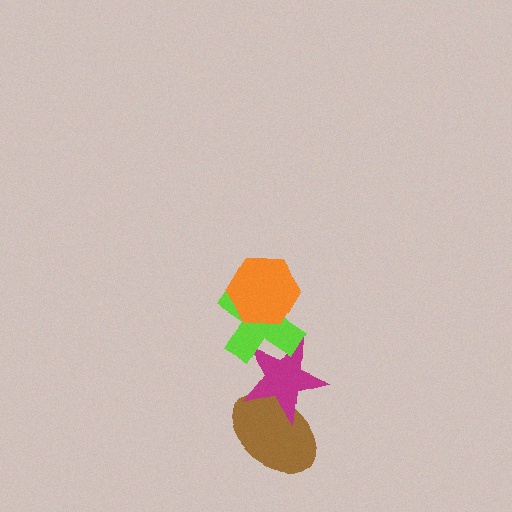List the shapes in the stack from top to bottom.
From top to bottom: the orange hexagon, the lime cross, the magenta star, the brown ellipse.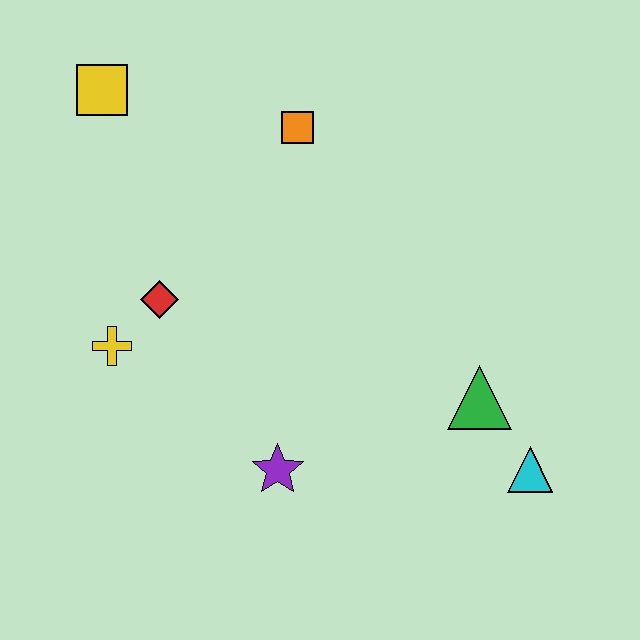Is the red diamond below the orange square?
Yes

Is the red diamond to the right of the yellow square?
Yes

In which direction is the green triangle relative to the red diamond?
The green triangle is to the right of the red diamond.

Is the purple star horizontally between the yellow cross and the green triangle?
Yes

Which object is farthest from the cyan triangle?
The yellow square is farthest from the cyan triangle.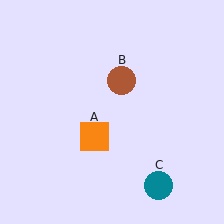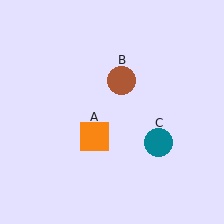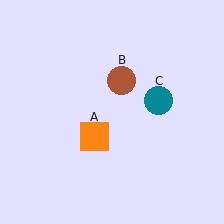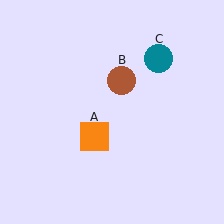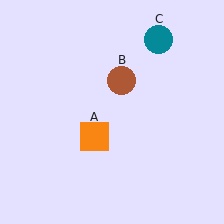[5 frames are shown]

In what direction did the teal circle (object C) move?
The teal circle (object C) moved up.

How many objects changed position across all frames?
1 object changed position: teal circle (object C).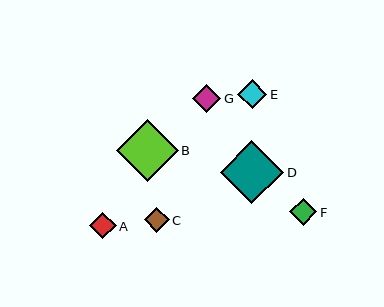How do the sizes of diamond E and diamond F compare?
Diamond E and diamond F are approximately the same size.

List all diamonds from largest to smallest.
From largest to smallest: D, B, E, G, F, A, C.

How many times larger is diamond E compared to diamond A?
Diamond E is approximately 1.1 times the size of diamond A.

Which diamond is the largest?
Diamond D is the largest with a size of approximately 64 pixels.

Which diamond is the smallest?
Diamond C is the smallest with a size of approximately 25 pixels.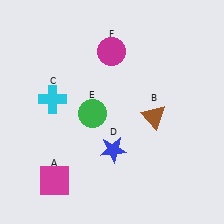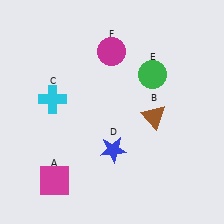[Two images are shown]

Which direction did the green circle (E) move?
The green circle (E) moved right.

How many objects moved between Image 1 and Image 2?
1 object moved between the two images.